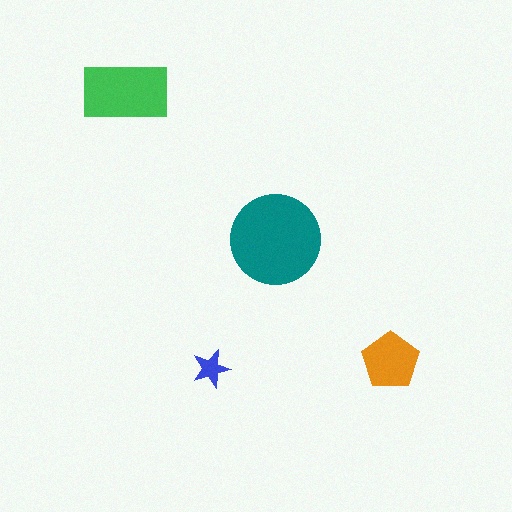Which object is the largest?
The teal circle.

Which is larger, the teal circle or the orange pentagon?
The teal circle.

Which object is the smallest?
The blue star.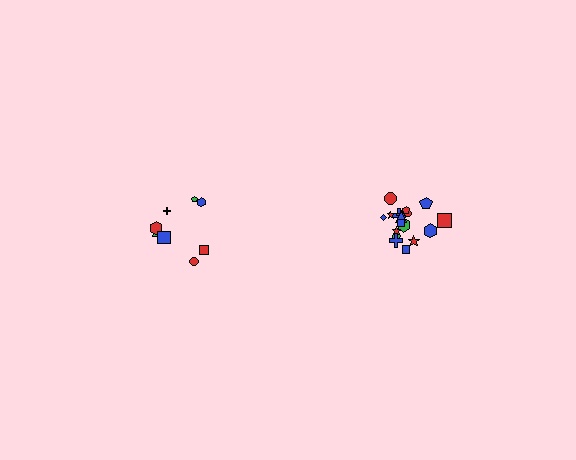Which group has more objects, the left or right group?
The right group.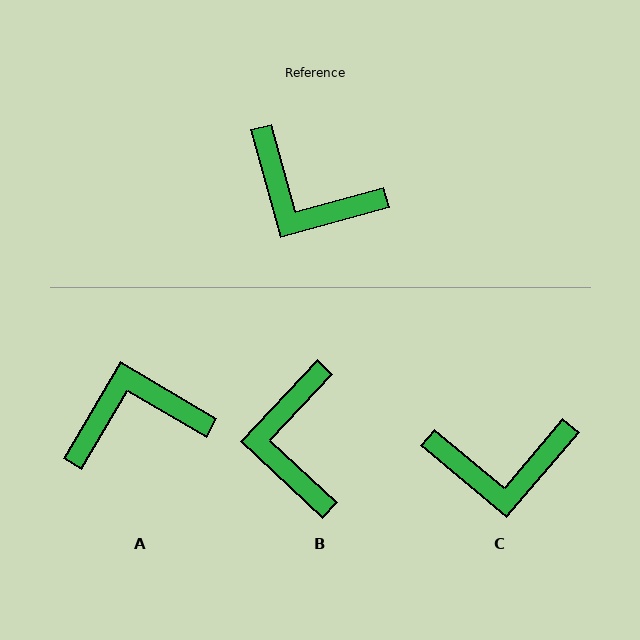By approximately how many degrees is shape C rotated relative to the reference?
Approximately 34 degrees counter-clockwise.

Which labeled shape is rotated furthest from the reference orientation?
A, about 136 degrees away.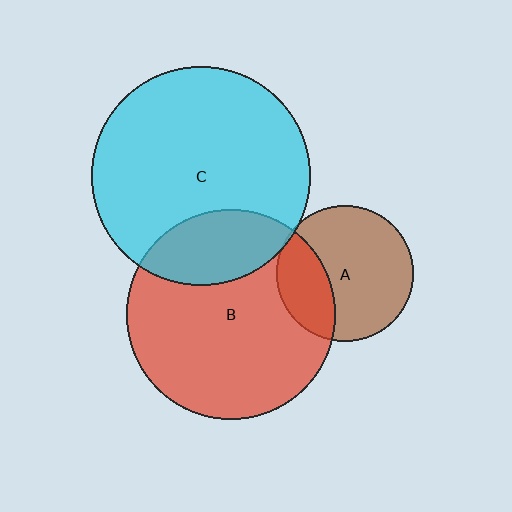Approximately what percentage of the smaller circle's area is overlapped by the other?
Approximately 30%.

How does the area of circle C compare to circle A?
Approximately 2.6 times.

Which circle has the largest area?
Circle C (cyan).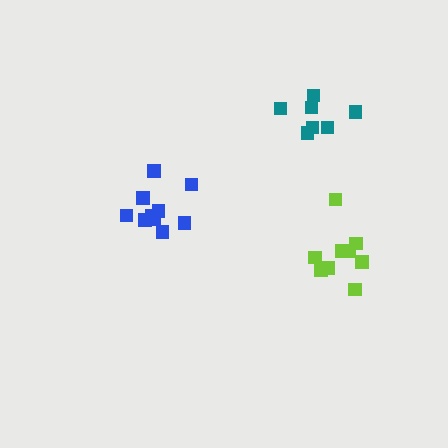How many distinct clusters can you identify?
There are 3 distinct clusters.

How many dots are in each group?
Group 1: 7 dots, Group 2: 9 dots, Group 3: 10 dots (26 total).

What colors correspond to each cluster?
The clusters are colored: teal, lime, blue.